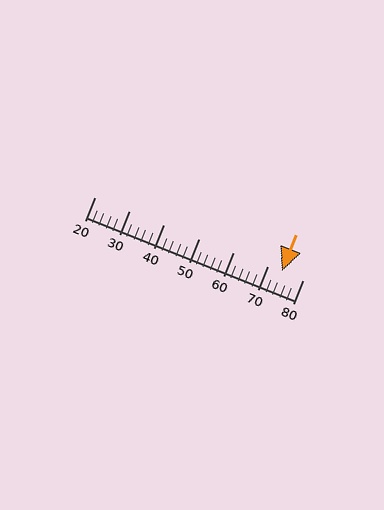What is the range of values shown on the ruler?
The ruler shows values from 20 to 80.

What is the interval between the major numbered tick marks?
The major tick marks are spaced 10 units apart.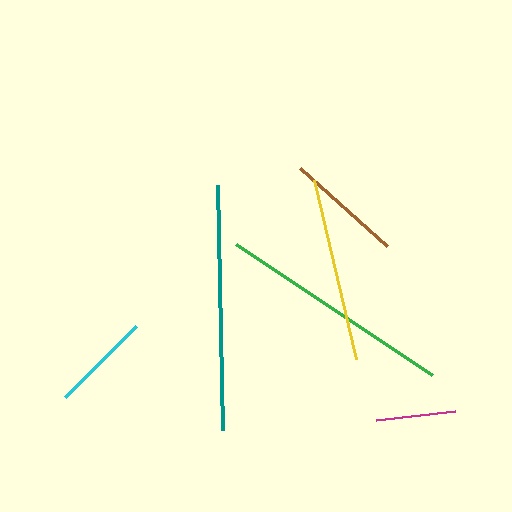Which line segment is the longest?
The teal line is the longest at approximately 244 pixels.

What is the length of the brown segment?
The brown segment is approximately 117 pixels long.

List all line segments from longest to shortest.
From longest to shortest: teal, green, yellow, brown, cyan, magenta.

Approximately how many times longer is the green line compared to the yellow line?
The green line is approximately 1.3 times the length of the yellow line.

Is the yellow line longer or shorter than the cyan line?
The yellow line is longer than the cyan line.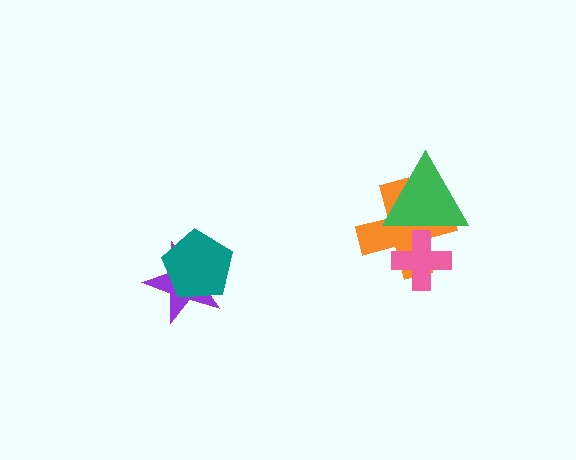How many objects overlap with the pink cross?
2 objects overlap with the pink cross.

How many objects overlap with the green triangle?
2 objects overlap with the green triangle.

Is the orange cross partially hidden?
Yes, it is partially covered by another shape.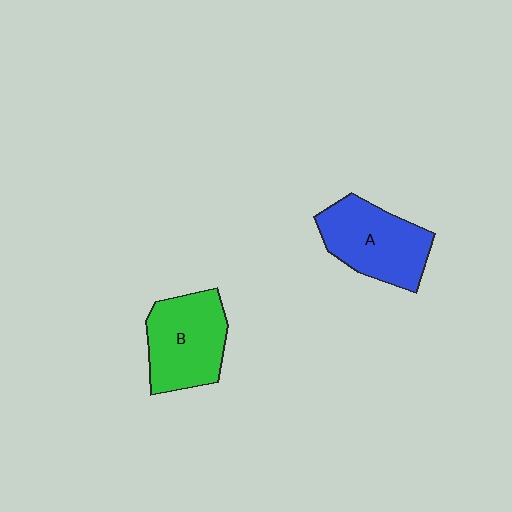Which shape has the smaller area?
Shape B (green).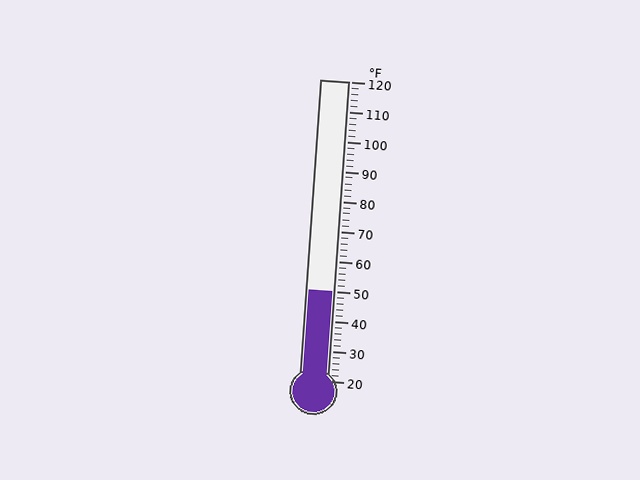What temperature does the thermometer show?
The thermometer shows approximately 50°F.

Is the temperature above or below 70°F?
The temperature is below 70°F.